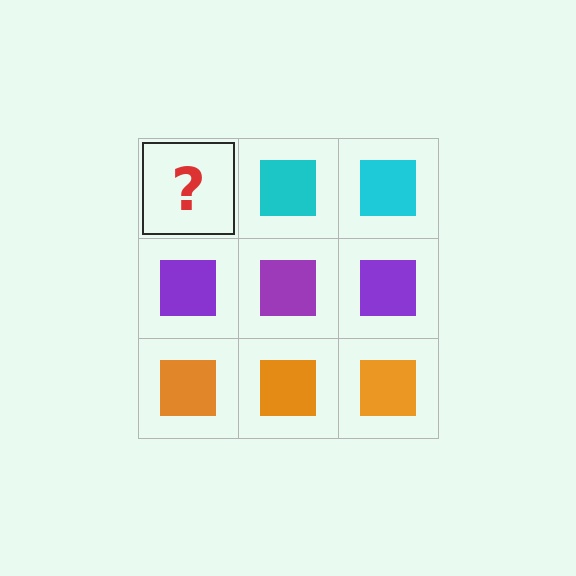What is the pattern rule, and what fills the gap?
The rule is that each row has a consistent color. The gap should be filled with a cyan square.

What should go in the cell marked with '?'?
The missing cell should contain a cyan square.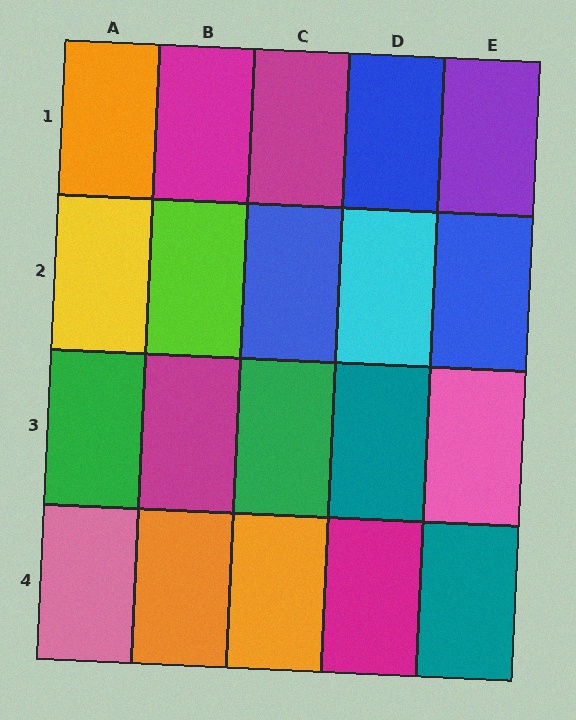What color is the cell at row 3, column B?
Magenta.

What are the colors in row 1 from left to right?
Orange, magenta, magenta, blue, purple.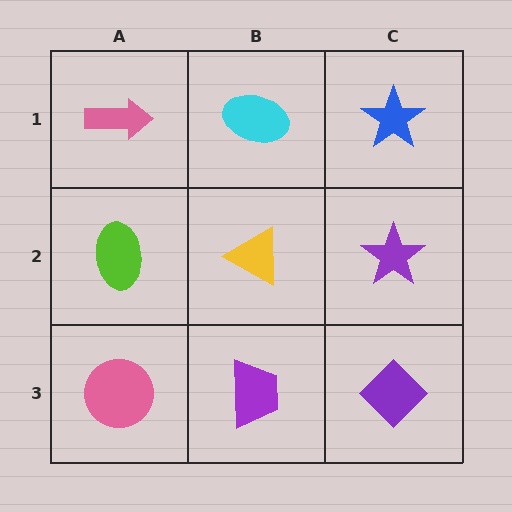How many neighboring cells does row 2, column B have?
4.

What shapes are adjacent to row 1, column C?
A purple star (row 2, column C), a cyan ellipse (row 1, column B).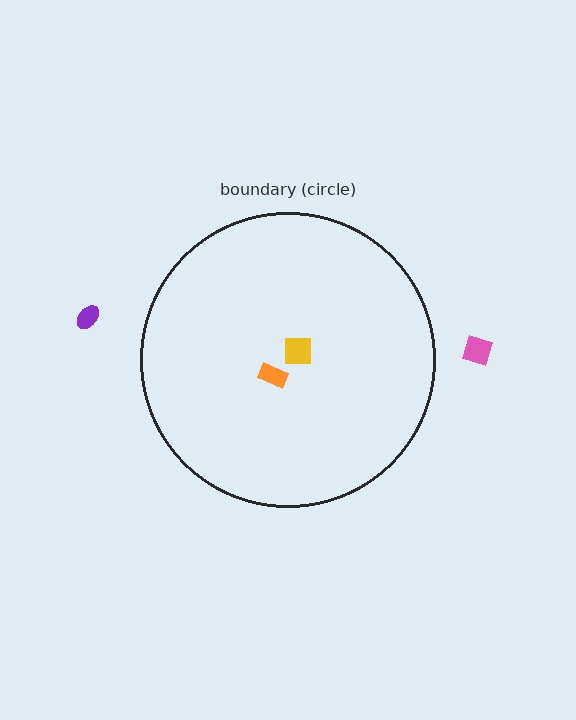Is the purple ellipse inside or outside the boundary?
Outside.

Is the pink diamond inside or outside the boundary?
Outside.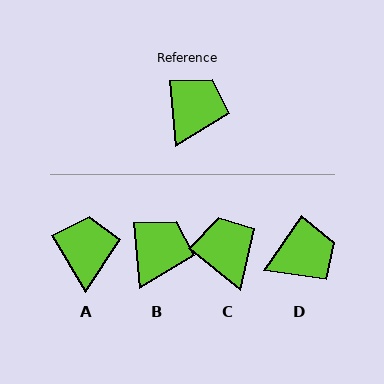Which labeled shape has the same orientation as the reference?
B.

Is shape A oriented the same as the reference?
No, it is off by about 26 degrees.